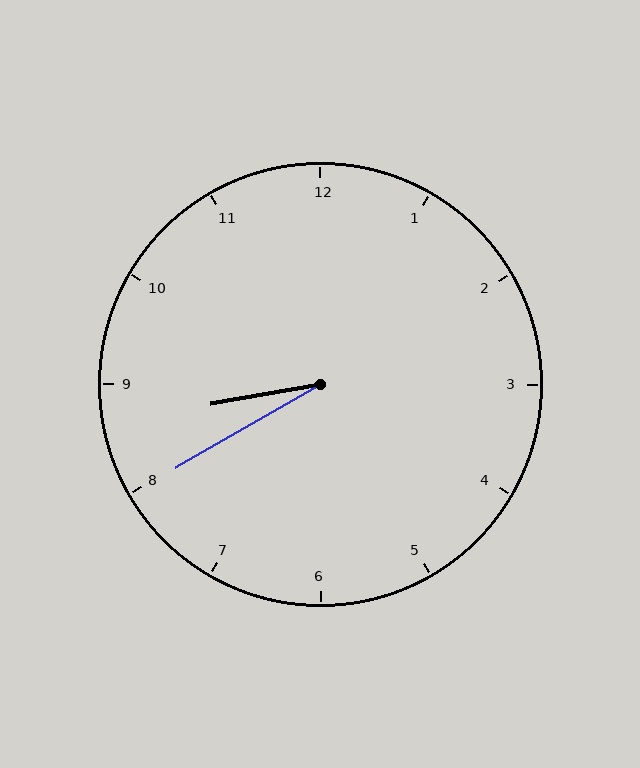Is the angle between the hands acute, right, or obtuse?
It is acute.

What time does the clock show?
8:40.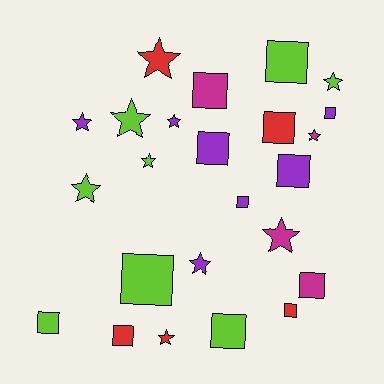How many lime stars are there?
There are 4 lime stars.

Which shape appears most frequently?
Square, with 13 objects.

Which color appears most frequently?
Lime, with 8 objects.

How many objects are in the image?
There are 24 objects.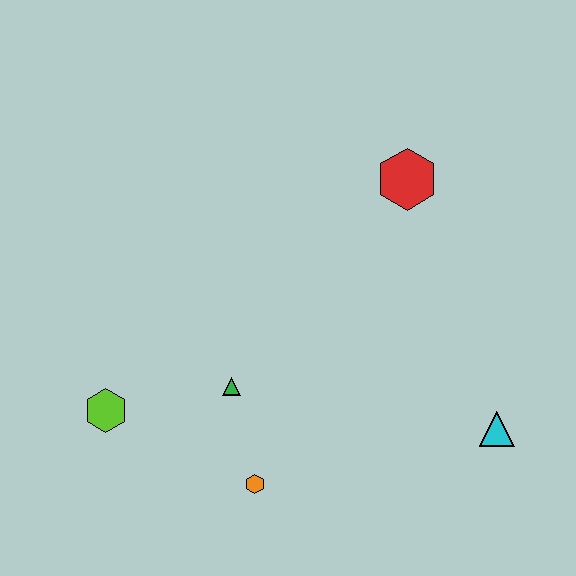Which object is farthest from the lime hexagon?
The cyan triangle is farthest from the lime hexagon.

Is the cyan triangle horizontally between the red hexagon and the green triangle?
No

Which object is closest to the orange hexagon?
The green triangle is closest to the orange hexagon.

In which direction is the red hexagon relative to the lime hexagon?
The red hexagon is to the right of the lime hexagon.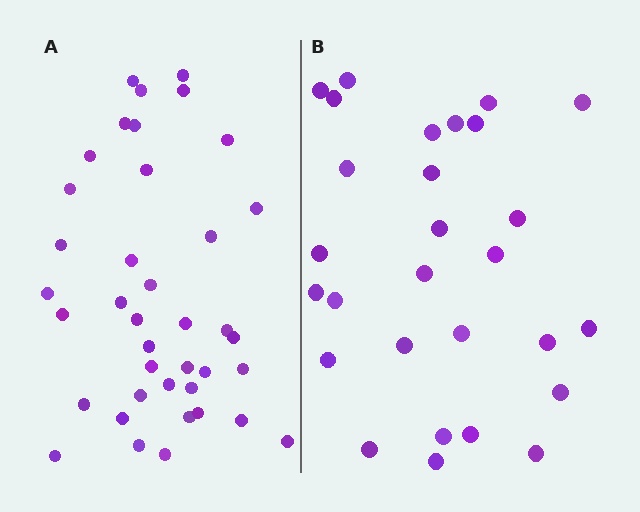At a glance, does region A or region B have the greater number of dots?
Region A (the left region) has more dots.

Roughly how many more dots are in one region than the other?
Region A has roughly 12 or so more dots than region B.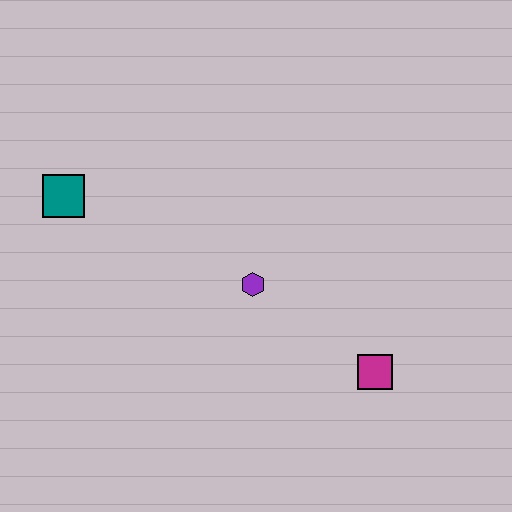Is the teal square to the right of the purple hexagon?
No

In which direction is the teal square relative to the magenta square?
The teal square is to the left of the magenta square.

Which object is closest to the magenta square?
The purple hexagon is closest to the magenta square.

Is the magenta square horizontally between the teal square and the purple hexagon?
No